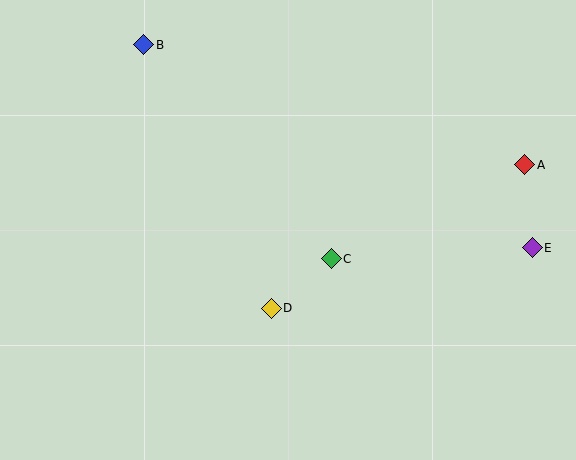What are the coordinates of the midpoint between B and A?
The midpoint between B and A is at (334, 105).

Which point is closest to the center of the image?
Point C at (331, 259) is closest to the center.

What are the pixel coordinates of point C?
Point C is at (331, 259).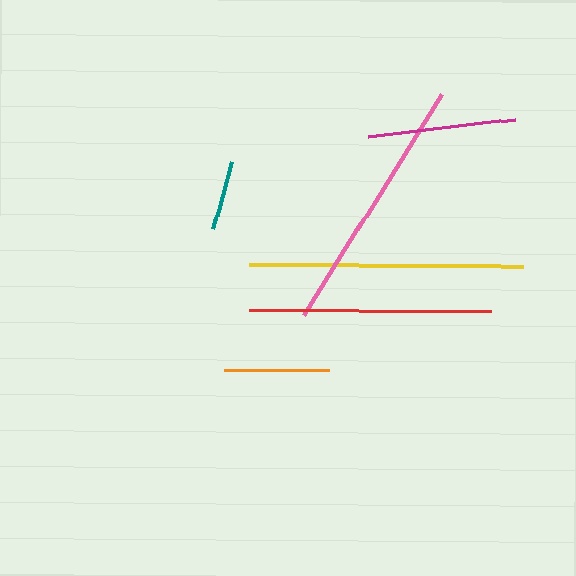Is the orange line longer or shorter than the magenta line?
The magenta line is longer than the orange line.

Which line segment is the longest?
The yellow line is the longest at approximately 274 pixels.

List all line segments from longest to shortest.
From longest to shortest: yellow, pink, red, magenta, orange, teal.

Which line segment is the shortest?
The teal line is the shortest at approximately 70 pixels.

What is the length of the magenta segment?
The magenta segment is approximately 148 pixels long.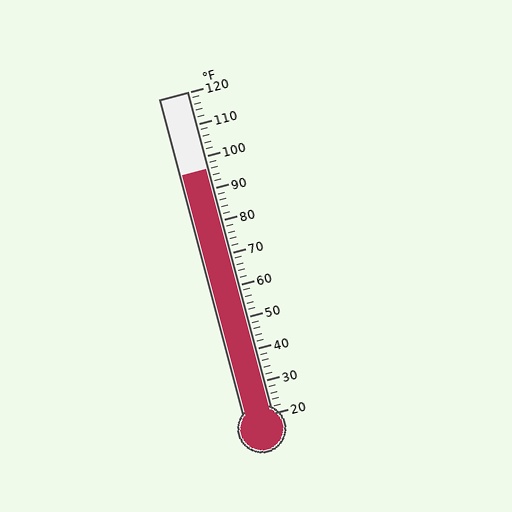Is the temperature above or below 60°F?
The temperature is above 60°F.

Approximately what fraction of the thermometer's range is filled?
The thermometer is filled to approximately 75% of its range.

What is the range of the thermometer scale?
The thermometer scale ranges from 20°F to 120°F.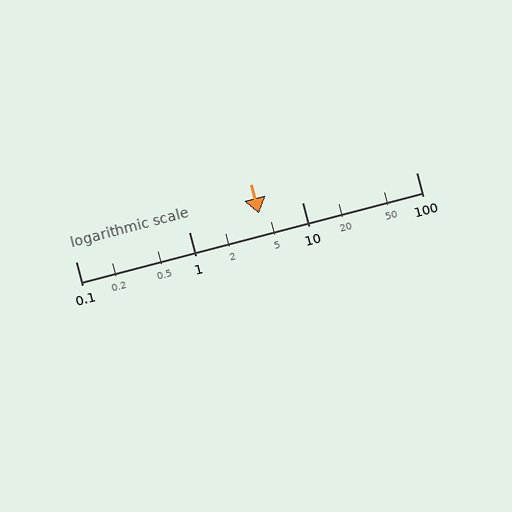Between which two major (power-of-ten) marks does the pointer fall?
The pointer is between 1 and 10.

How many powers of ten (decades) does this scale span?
The scale spans 3 decades, from 0.1 to 100.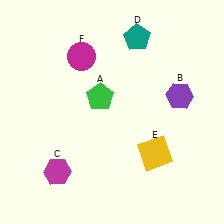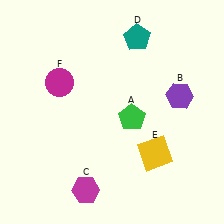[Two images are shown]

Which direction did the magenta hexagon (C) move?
The magenta hexagon (C) moved right.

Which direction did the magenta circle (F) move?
The magenta circle (F) moved down.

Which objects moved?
The objects that moved are: the green pentagon (A), the magenta hexagon (C), the magenta circle (F).